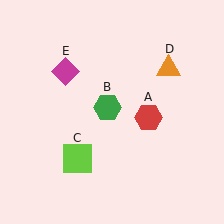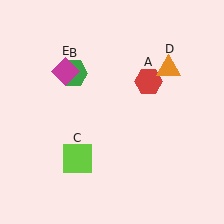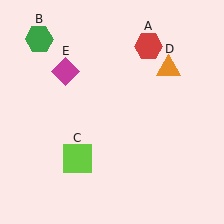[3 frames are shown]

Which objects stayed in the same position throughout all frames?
Lime square (object C) and orange triangle (object D) and magenta diamond (object E) remained stationary.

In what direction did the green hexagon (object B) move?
The green hexagon (object B) moved up and to the left.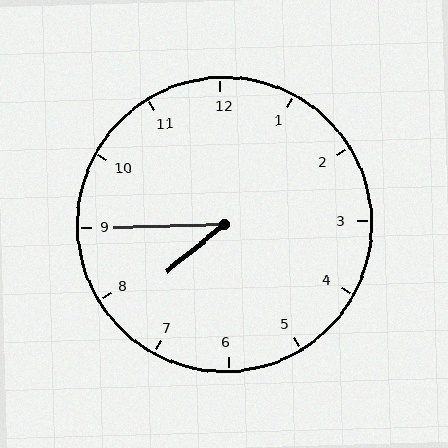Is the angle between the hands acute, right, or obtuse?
It is acute.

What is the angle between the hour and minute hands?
Approximately 38 degrees.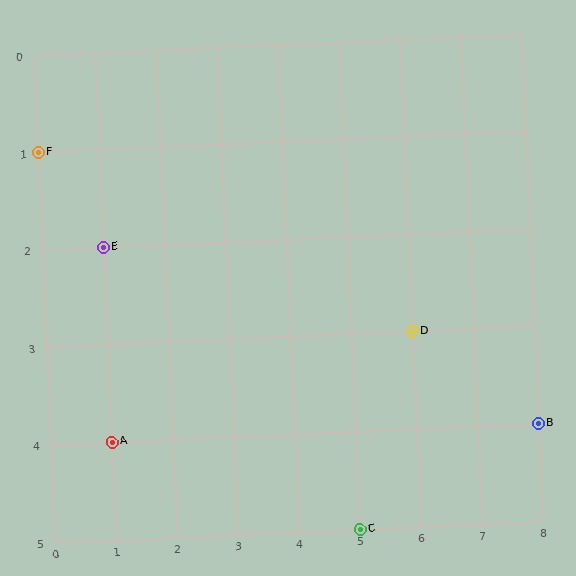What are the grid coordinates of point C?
Point C is at grid coordinates (5, 5).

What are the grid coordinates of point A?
Point A is at grid coordinates (1, 4).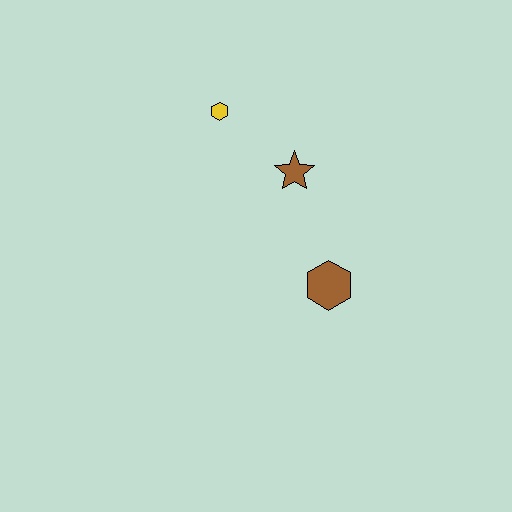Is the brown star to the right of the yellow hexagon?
Yes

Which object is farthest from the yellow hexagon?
The brown hexagon is farthest from the yellow hexagon.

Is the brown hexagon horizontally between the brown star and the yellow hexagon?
No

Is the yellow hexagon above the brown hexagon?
Yes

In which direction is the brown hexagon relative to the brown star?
The brown hexagon is below the brown star.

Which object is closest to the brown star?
The yellow hexagon is closest to the brown star.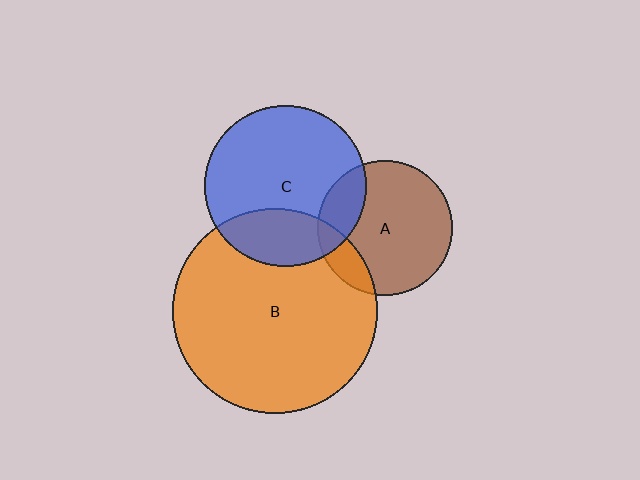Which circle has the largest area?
Circle B (orange).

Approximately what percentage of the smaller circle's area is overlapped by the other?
Approximately 20%.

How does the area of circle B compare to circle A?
Approximately 2.3 times.